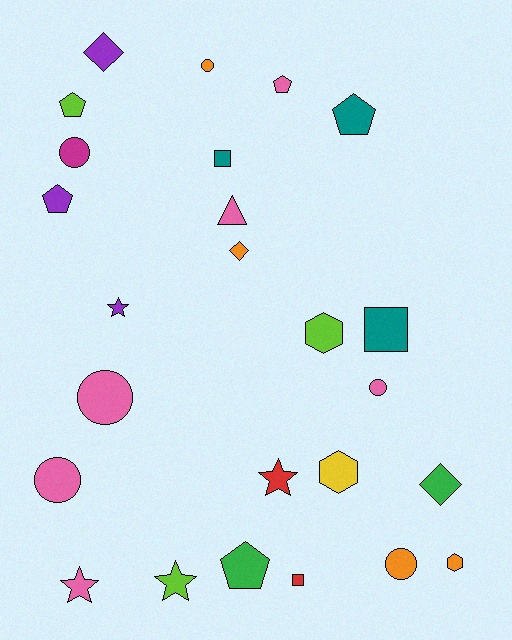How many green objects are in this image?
There are 2 green objects.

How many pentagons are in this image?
There are 5 pentagons.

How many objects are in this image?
There are 25 objects.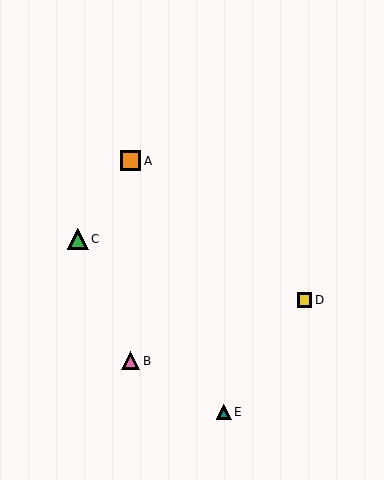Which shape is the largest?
The green triangle (labeled C) is the largest.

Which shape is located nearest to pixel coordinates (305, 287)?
The yellow square (labeled D) at (305, 300) is nearest to that location.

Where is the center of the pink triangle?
The center of the pink triangle is at (131, 361).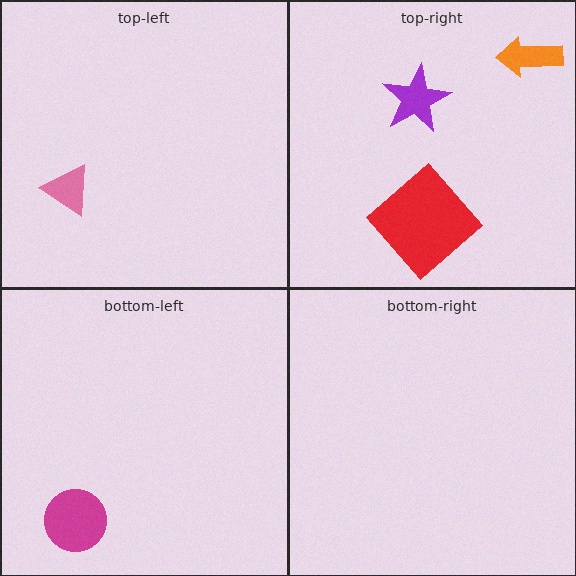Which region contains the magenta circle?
The bottom-left region.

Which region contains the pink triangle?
The top-left region.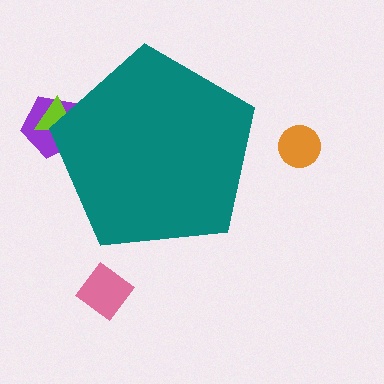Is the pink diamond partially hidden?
No, the pink diamond is fully visible.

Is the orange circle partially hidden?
No, the orange circle is fully visible.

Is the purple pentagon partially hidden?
Yes, the purple pentagon is partially hidden behind the teal pentagon.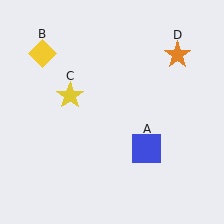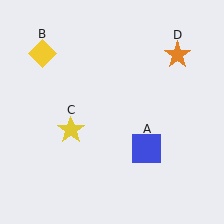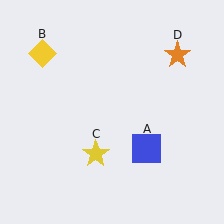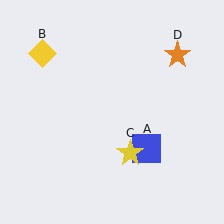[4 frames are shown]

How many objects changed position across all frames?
1 object changed position: yellow star (object C).